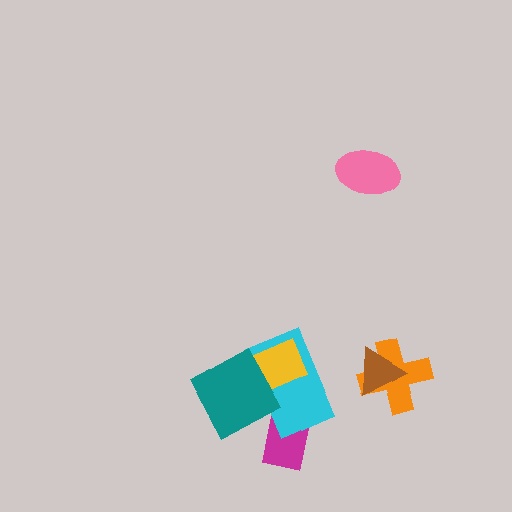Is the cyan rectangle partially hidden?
Yes, it is partially covered by another shape.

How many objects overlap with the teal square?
2 objects overlap with the teal square.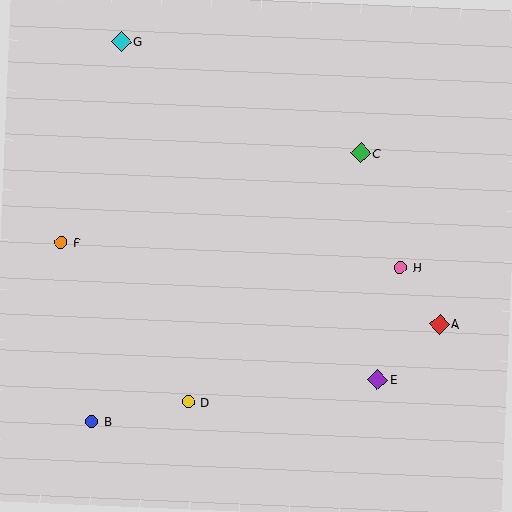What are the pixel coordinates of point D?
Point D is at (188, 402).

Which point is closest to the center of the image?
Point H at (401, 268) is closest to the center.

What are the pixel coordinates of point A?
Point A is at (439, 324).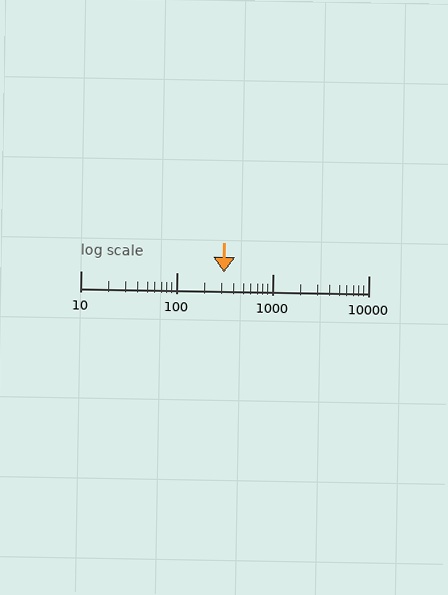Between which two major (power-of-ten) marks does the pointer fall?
The pointer is between 100 and 1000.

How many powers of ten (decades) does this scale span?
The scale spans 3 decades, from 10 to 10000.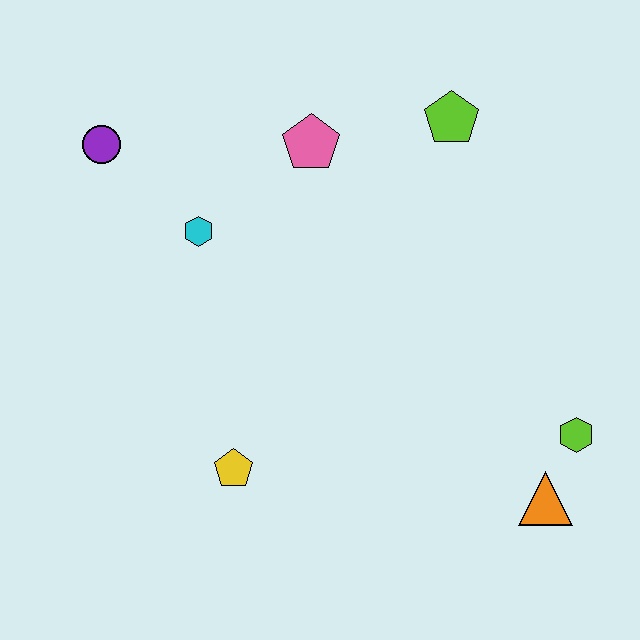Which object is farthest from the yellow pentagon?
The lime pentagon is farthest from the yellow pentagon.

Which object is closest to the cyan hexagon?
The purple circle is closest to the cyan hexagon.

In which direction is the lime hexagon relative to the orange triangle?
The lime hexagon is above the orange triangle.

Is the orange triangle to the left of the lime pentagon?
No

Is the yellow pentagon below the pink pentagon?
Yes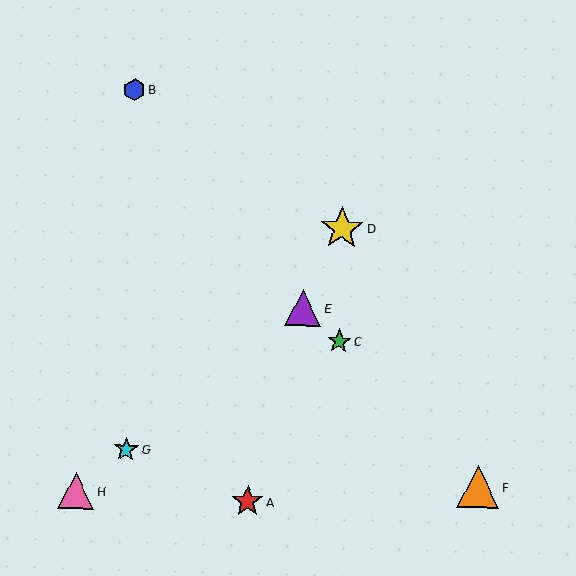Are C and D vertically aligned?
Yes, both are at x≈339.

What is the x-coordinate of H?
Object H is at x≈76.